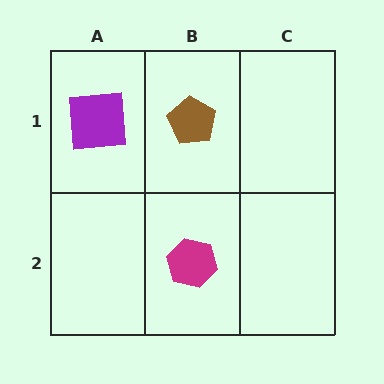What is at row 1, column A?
A purple square.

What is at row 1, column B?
A brown pentagon.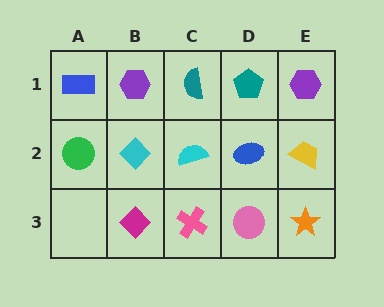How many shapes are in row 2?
5 shapes.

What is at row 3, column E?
An orange star.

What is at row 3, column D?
A pink circle.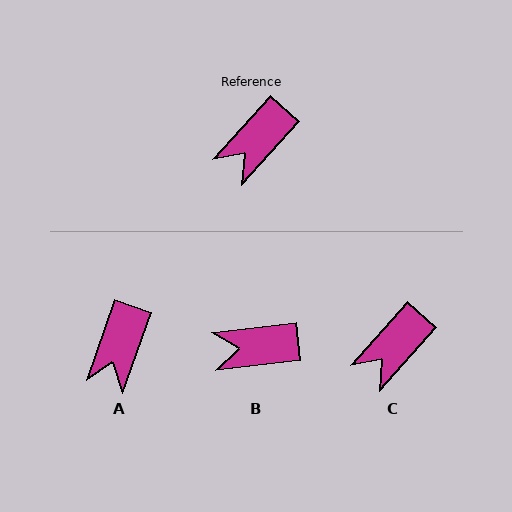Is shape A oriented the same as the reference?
No, it is off by about 22 degrees.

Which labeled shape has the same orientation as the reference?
C.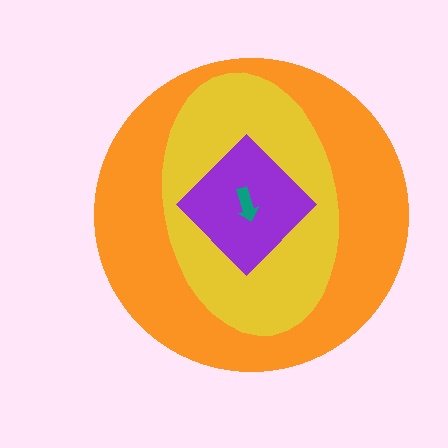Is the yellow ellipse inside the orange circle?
Yes.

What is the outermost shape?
The orange circle.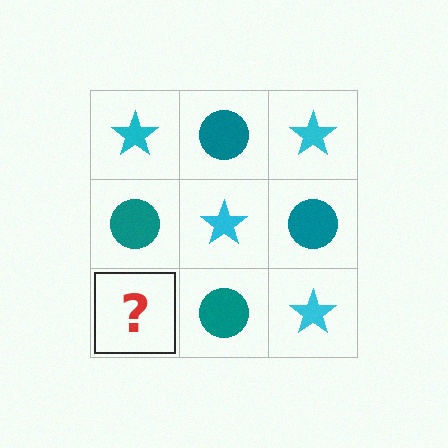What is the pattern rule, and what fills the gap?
The rule is that it alternates cyan star and teal circle in a checkerboard pattern. The gap should be filled with a cyan star.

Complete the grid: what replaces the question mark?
The question mark should be replaced with a cyan star.